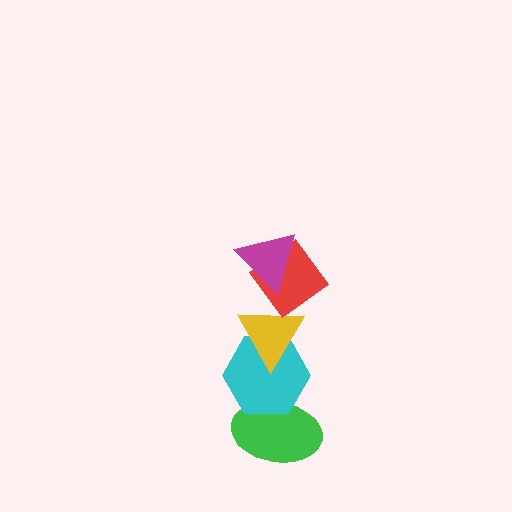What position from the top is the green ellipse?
The green ellipse is 5th from the top.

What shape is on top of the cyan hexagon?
The yellow triangle is on top of the cyan hexagon.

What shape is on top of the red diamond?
The magenta triangle is on top of the red diamond.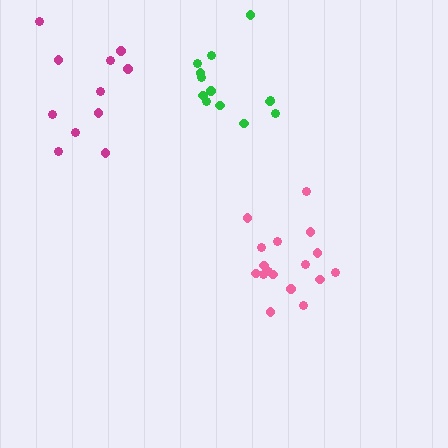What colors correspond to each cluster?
The clusters are colored: magenta, pink, green.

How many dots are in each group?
Group 1: 11 dots, Group 2: 17 dots, Group 3: 13 dots (41 total).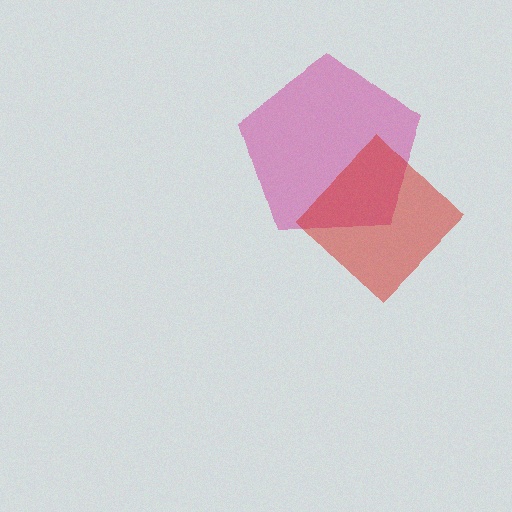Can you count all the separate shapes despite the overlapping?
Yes, there are 2 separate shapes.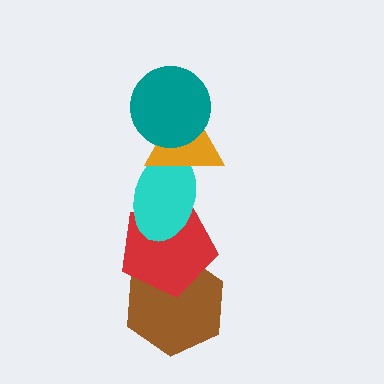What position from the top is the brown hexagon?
The brown hexagon is 5th from the top.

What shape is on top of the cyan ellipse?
The orange triangle is on top of the cyan ellipse.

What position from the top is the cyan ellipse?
The cyan ellipse is 3rd from the top.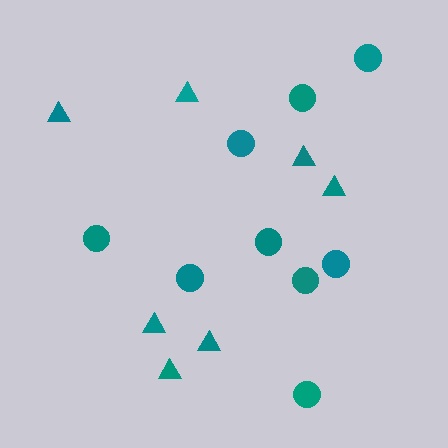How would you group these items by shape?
There are 2 groups: one group of triangles (7) and one group of circles (9).